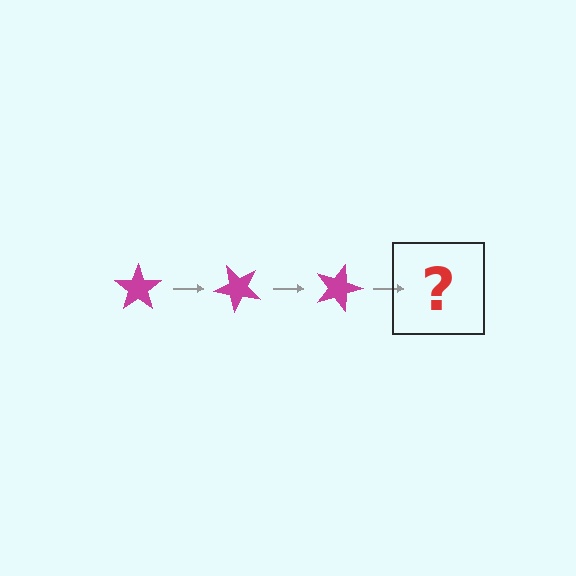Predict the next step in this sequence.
The next step is a magenta star rotated 135 degrees.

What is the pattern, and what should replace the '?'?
The pattern is that the star rotates 45 degrees each step. The '?' should be a magenta star rotated 135 degrees.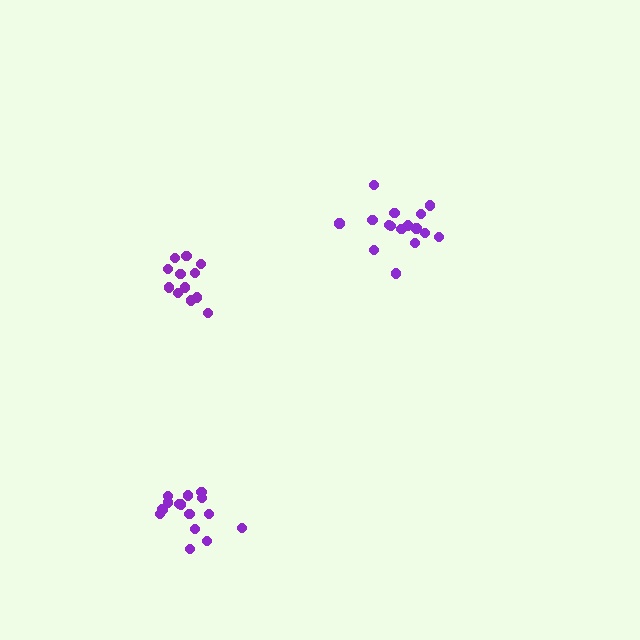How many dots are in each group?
Group 1: 16 dots, Group 2: 12 dots, Group 3: 15 dots (43 total).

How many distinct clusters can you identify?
There are 3 distinct clusters.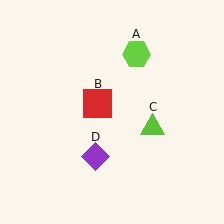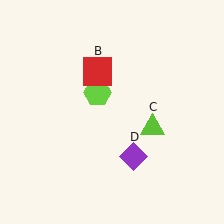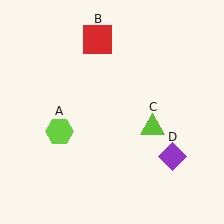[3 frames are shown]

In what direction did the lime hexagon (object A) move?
The lime hexagon (object A) moved down and to the left.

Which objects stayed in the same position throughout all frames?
Lime triangle (object C) remained stationary.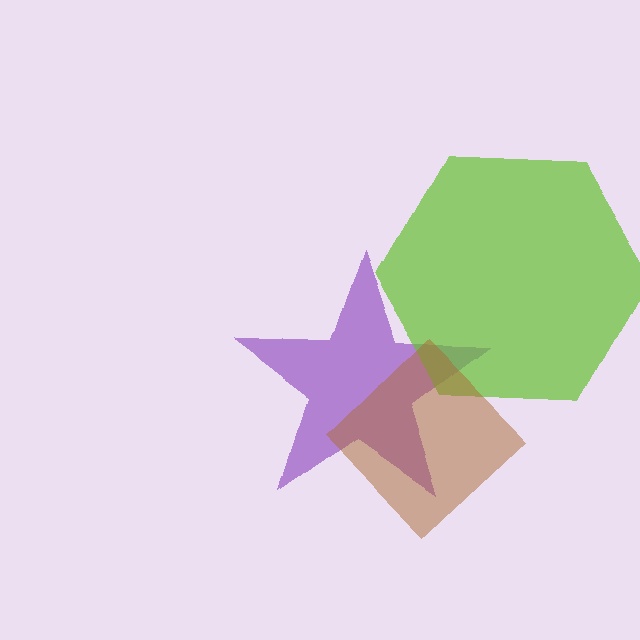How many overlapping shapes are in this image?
There are 3 overlapping shapes in the image.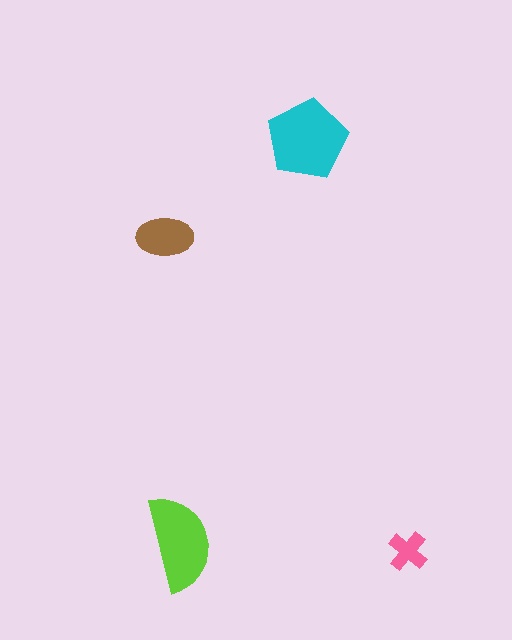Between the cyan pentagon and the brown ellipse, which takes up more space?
The cyan pentagon.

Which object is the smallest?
The pink cross.